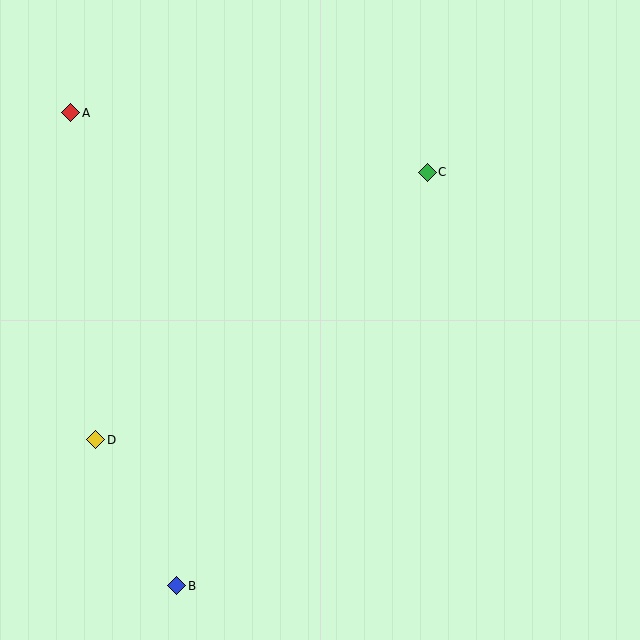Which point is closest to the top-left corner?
Point A is closest to the top-left corner.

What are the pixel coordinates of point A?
Point A is at (71, 113).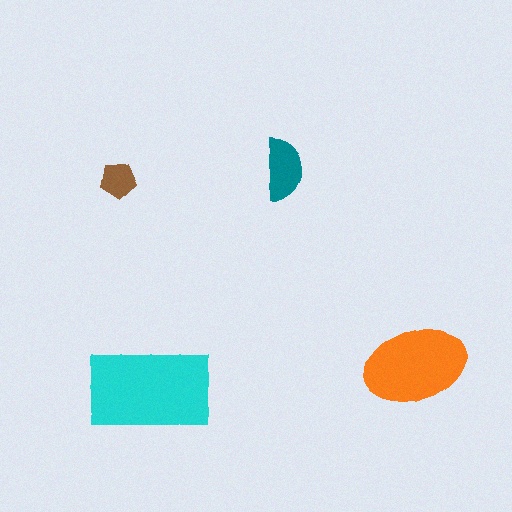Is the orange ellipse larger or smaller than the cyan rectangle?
Smaller.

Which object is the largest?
The cyan rectangle.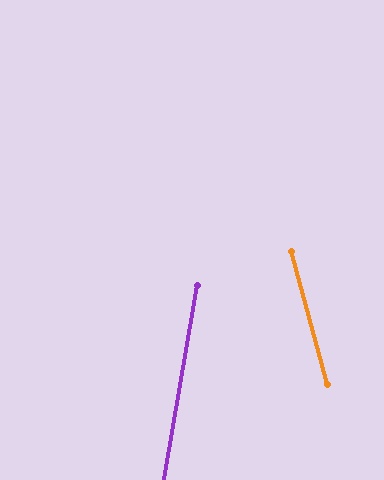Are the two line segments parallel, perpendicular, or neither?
Neither parallel nor perpendicular — they differ by about 25°.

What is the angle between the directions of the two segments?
Approximately 25 degrees.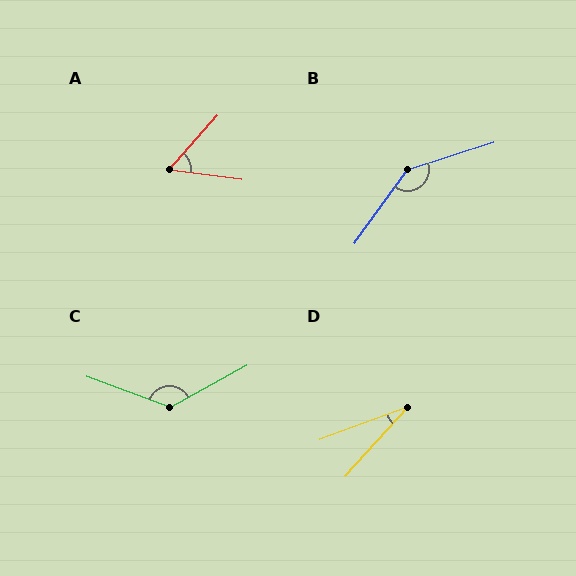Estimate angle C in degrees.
Approximately 131 degrees.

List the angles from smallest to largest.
D (28°), A (56°), C (131°), B (143°).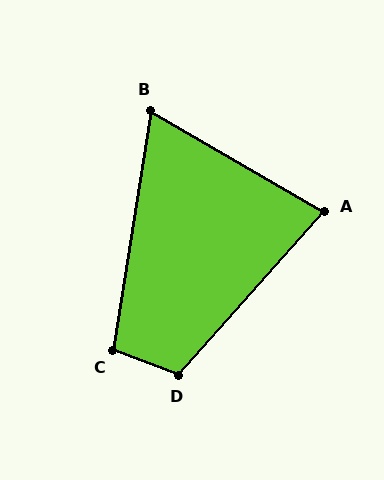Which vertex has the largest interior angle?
D, at approximately 111 degrees.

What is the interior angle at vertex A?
Approximately 78 degrees (acute).